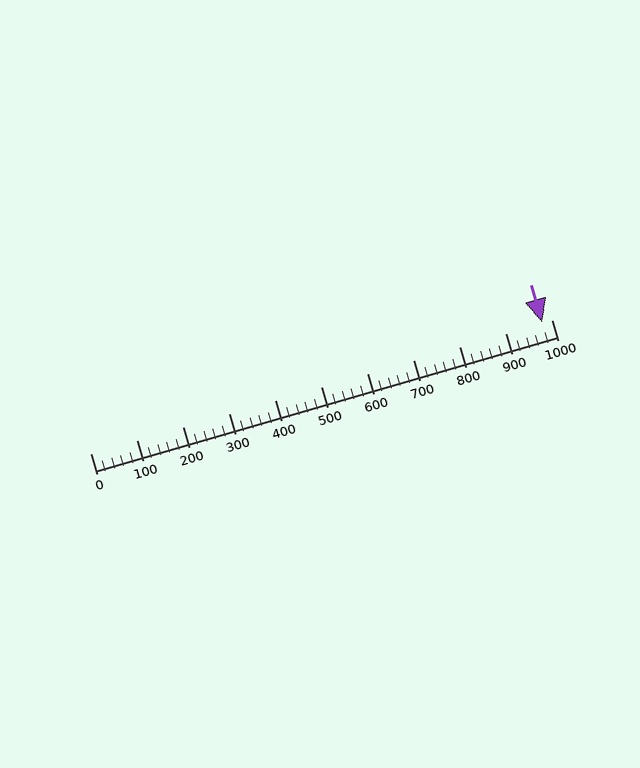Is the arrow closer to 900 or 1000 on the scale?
The arrow is closer to 1000.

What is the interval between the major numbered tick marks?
The major tick marks are spaced 100 units apart.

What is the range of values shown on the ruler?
The ruler shows values from 0 to 1000.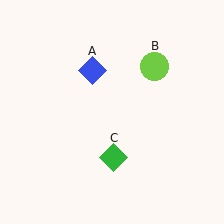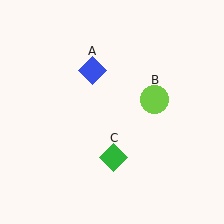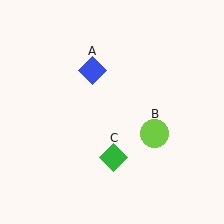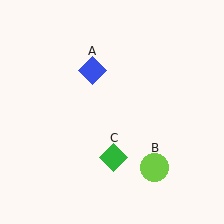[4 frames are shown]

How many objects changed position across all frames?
1 object changed position: lime circle (object B).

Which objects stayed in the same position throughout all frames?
Blue diamond (object A) and green diamond (object C) remained stationary.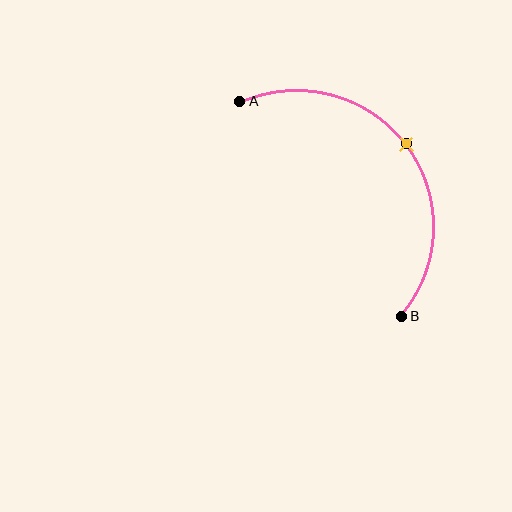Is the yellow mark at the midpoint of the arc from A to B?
Yes. The yellow mark lies on the arc at equal arc-length from both A and B — it is the arc midpoint.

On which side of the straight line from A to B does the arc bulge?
The arc bulges above and to the right of the straight line connecting A and B.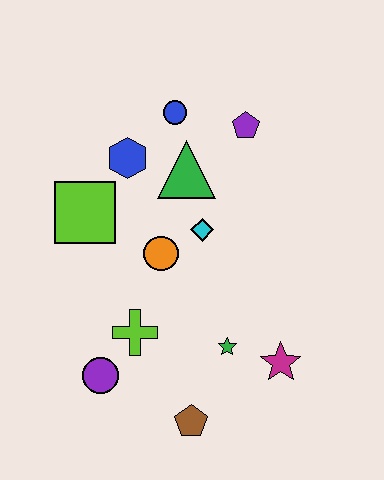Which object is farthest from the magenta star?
The blue circle is farthest from the magenta star.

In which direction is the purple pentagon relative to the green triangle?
The purple pentagon is to the right of the green triangle.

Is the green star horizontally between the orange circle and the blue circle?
No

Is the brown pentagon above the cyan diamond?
No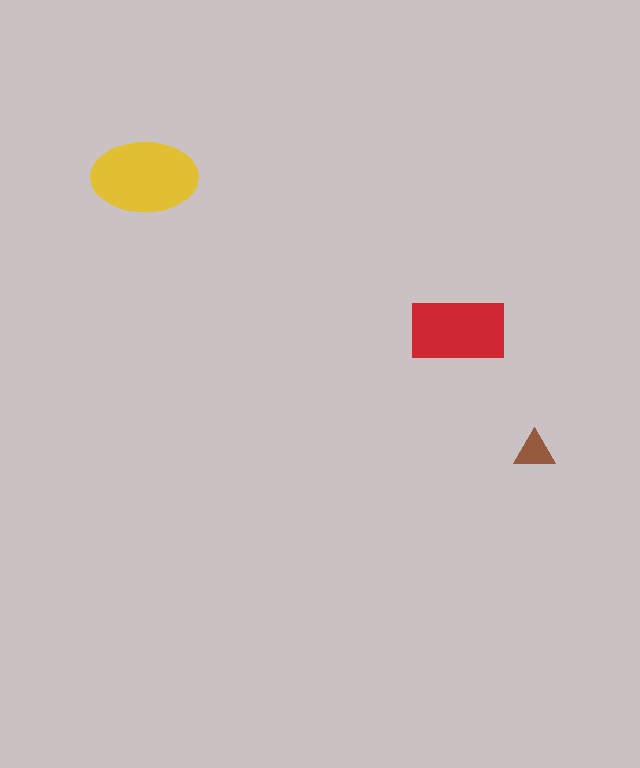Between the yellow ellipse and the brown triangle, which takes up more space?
The yellow ellipse.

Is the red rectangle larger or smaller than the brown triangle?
Larger.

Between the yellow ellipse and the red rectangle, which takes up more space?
The yellow ellipse.